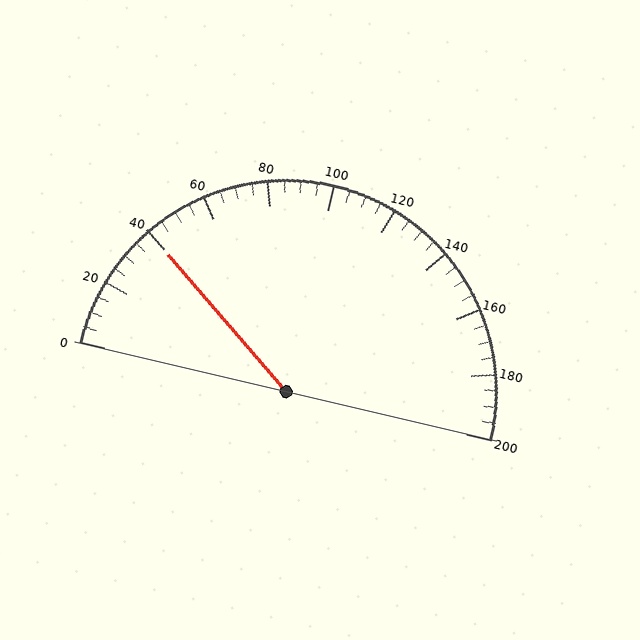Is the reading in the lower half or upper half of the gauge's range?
The reading is in the lower half of the range (0 to 200).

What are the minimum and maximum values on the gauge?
The gauge ranges from 0 to 200.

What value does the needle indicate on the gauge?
The needle indicates approximately 40.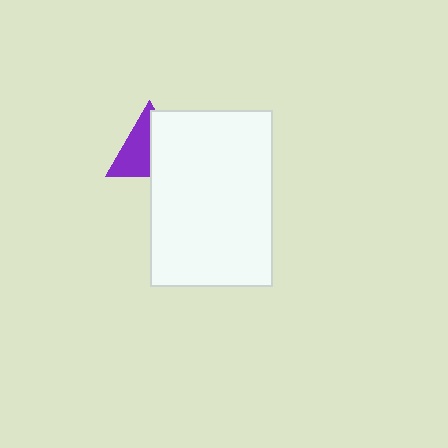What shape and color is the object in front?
The object in front is a white rectangle.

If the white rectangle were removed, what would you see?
You would see the complete purple triangle.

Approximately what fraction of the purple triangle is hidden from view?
Roughly 49% of the purple triangle is hidden behind the white rectangle.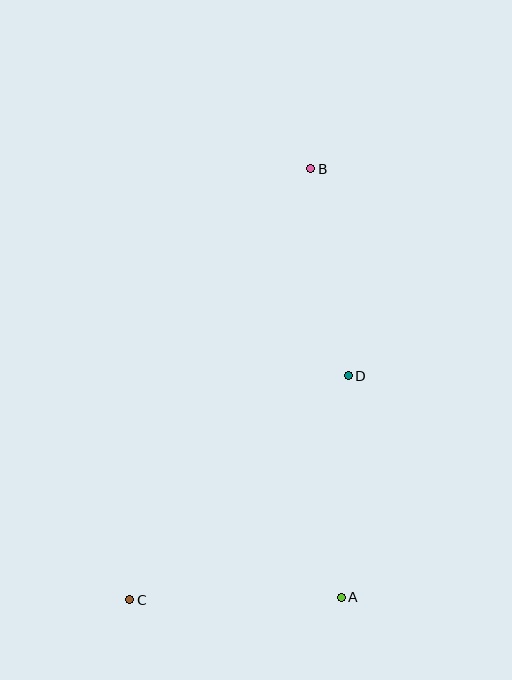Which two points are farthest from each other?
Points B and C are farthest from each other.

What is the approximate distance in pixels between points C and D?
The distance between C and D is approximately 313 pixels.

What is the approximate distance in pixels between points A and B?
The distance between A and B is approximately 430 pixels.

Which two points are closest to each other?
Points B and D are closest to each other.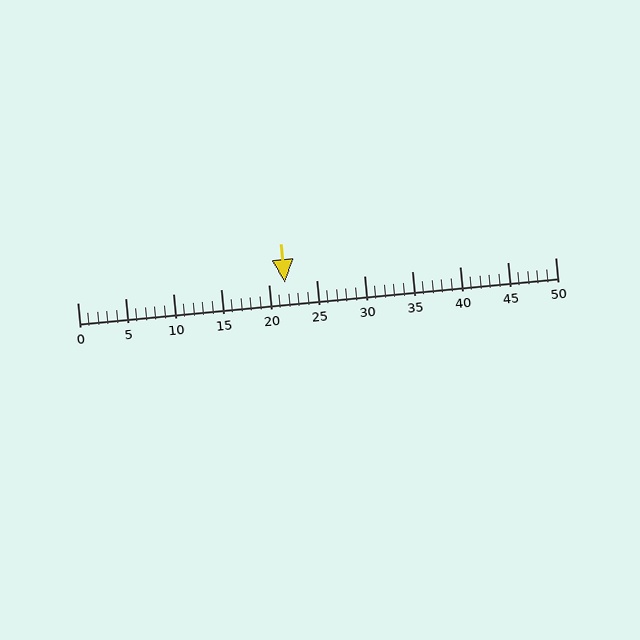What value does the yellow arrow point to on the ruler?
The yellow arrow points to approximately 22.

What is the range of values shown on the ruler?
The ruler shows values from 0 to 50.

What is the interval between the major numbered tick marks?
The major tick marks are spaced 5 units apart.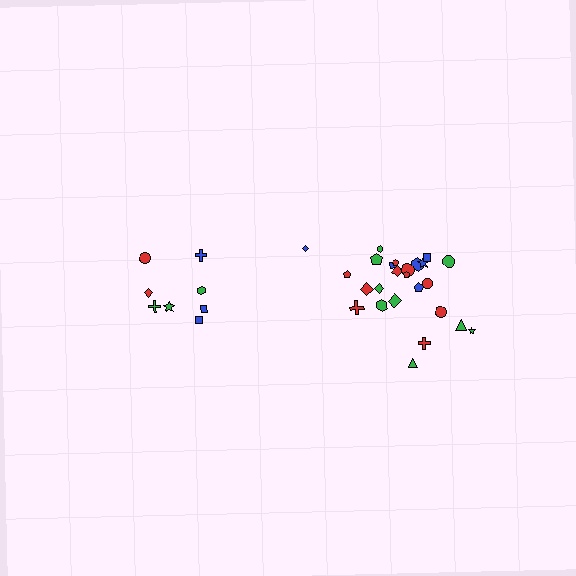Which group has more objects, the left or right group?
The right group.